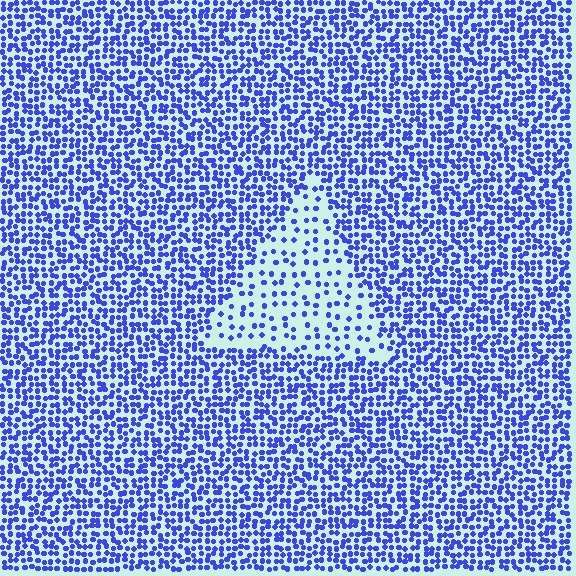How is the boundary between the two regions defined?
The boundary is defined by a change in element density (approximately 2.5x ratio). All elements are the same color, size, and shape.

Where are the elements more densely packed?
The elements are more densely packed outside the triangle boundary.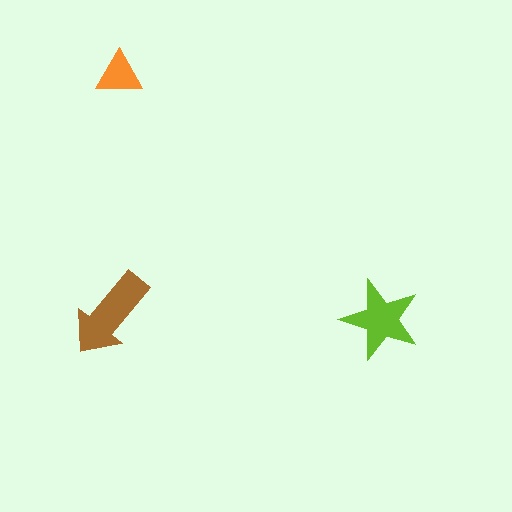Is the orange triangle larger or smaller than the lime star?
Smaller.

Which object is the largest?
The brown arrow.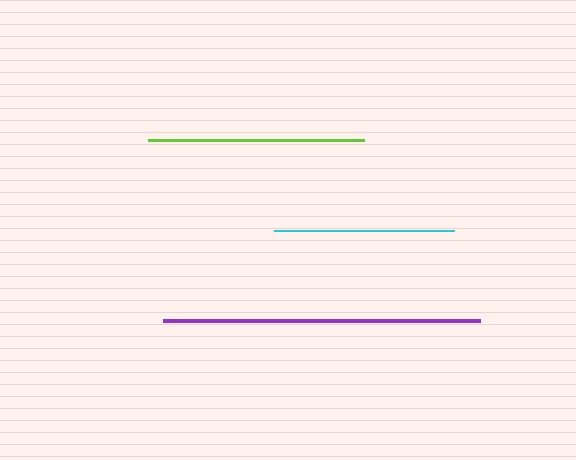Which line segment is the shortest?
The cyan line is the shortest at approximately 180 pixels.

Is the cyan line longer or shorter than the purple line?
The purple line is longer than the cyan line.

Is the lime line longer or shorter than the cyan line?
The lime line is longer than the cyan line.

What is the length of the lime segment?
The lime segment is approximately 216 pixels long.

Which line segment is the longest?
The purple line is the longest at approximately 318 pixels.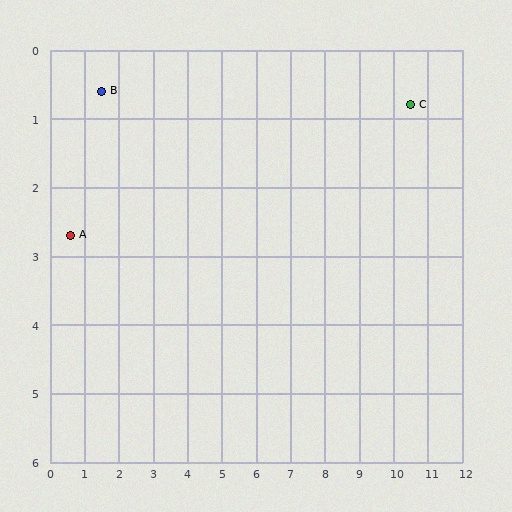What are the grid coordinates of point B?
Point B is at approximately (1.5, 0.6).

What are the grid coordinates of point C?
Point C is at approximately (10.5, 0.8).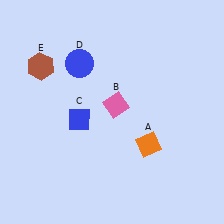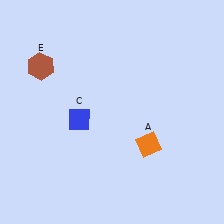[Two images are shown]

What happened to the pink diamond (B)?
The pink diamond (B) was removed in Image 2. It was in the top-right area of Image 1.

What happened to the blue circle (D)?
The blue circle (D) was removed in Image 2. It was in the top-left area of Image 1.